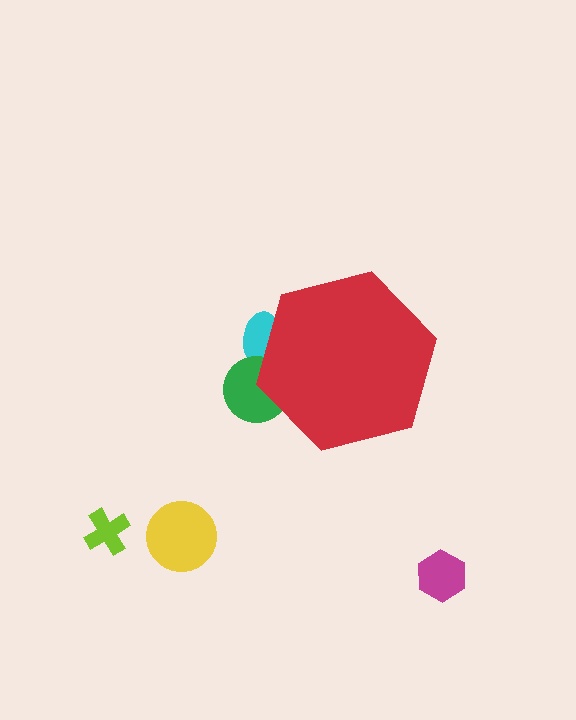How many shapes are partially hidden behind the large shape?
3 shapes are partially hidden.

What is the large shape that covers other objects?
A red hexagon.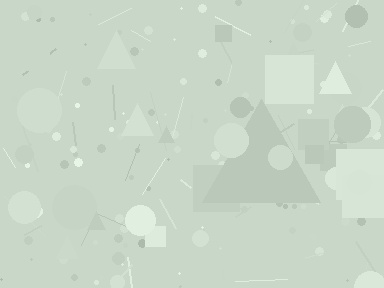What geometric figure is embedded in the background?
A triangle is embedded in the background.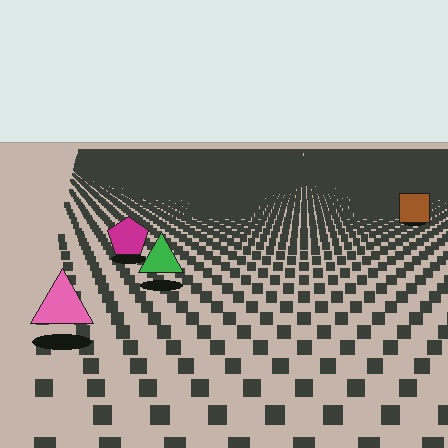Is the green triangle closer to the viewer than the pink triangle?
No. The pink triangle is closer — you can tell from the texture gradient: the ground texture is coarser near it.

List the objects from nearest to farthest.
From nearest to farthest: the pink triangle, the green triangle, the magenta pentagon, the brown square.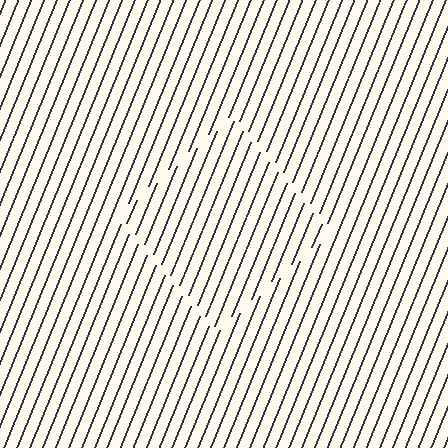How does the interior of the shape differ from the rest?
The interior of the shape contains the same grating, shifted by half a period — the contour is defined by the phase discontinuity where line-ends from the inner and outer gratings abut.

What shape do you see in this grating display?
An illusory square. The interior of the shape contains the same grating, shifted by half a period — the contour is defined by the phase discontinuity where line-ends from the inner and outer gratings abut.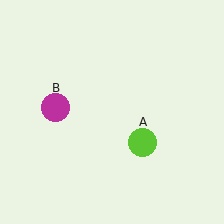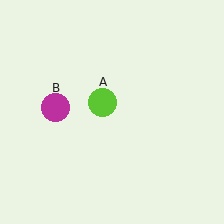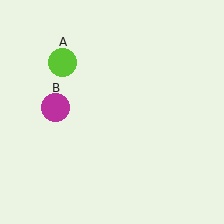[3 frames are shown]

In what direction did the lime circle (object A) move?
The lime circle (object A) moved up and to the left.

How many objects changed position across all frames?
1 object changed position: lime circle (object A).